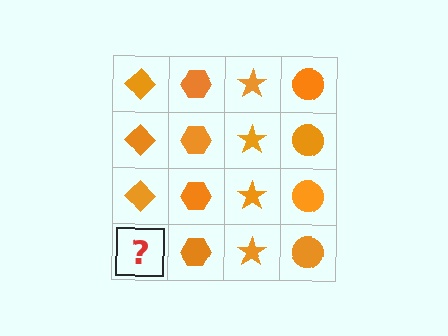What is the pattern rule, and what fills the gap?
The rule is that each column has a consistent shape. The gap should be filled with an orange diamond.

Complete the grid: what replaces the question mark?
The question mark should be replaced with an orange diamond.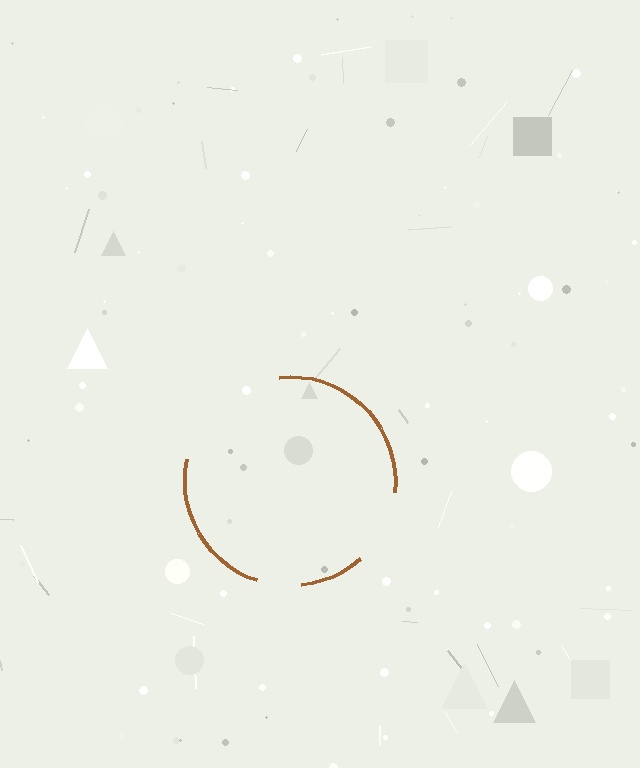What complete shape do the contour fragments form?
The contour fragments form a circle.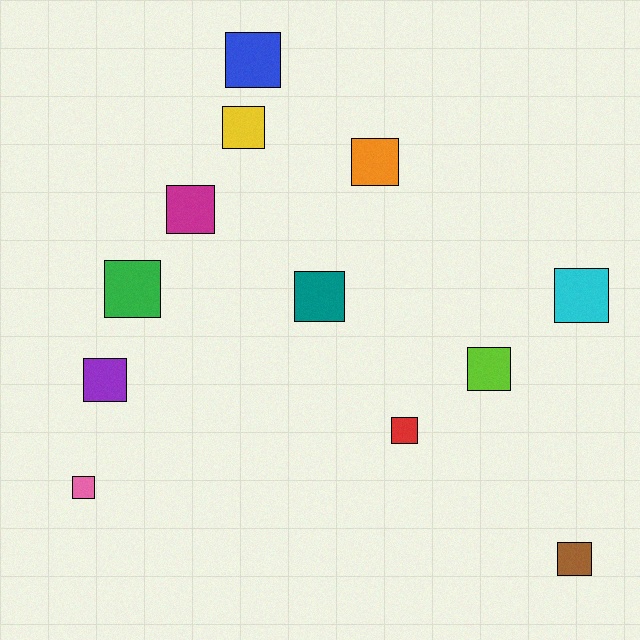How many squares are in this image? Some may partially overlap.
There are 12 squares.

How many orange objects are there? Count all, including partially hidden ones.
There is 1 orange object.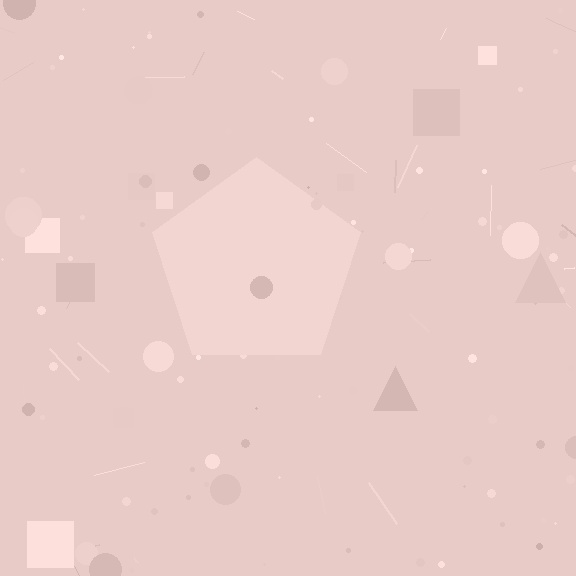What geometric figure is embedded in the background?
A pentagon is embedded in the background.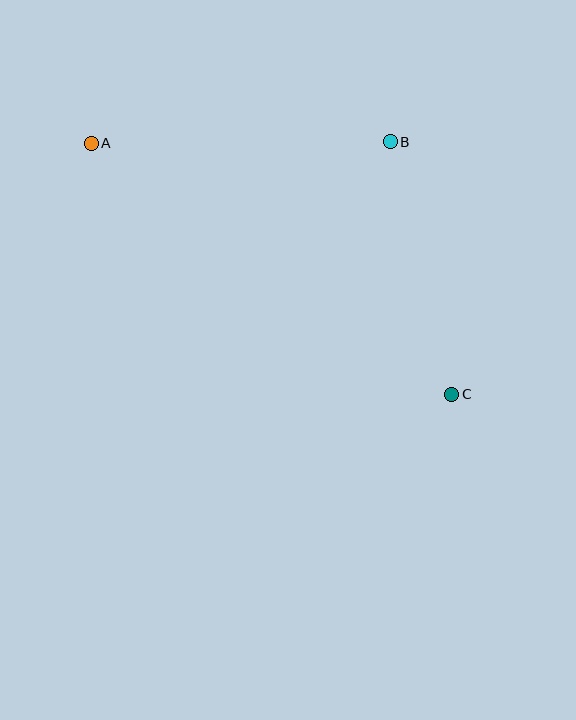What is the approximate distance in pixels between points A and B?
The distance between A and B is approximately 299 pixels.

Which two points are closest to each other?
Points B and C are closest to each other.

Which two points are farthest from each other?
Points A and C are farthest from each other.